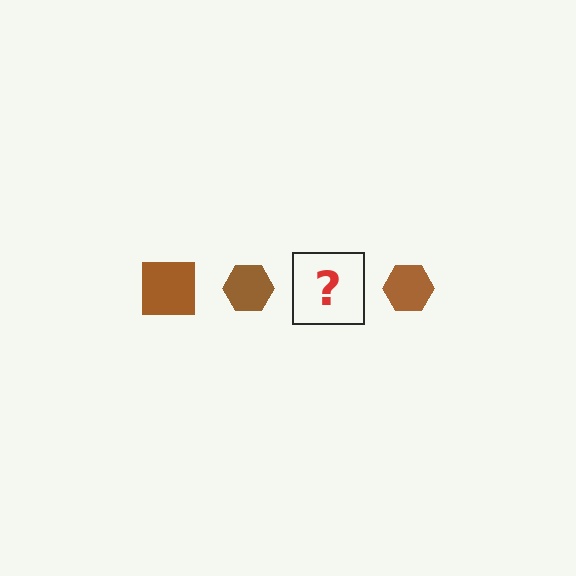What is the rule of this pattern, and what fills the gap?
The rule is that the pattern cycles through square, hexagon shapes in brown. The gap should be filled with a brown square.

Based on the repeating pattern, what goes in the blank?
The blank should be a brown square.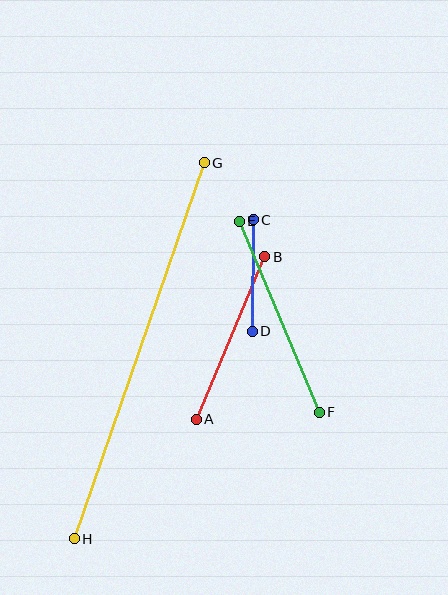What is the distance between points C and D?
The distance is approximately 111 pixels.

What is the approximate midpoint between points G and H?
The midpoint is at approximately (139, 351) pixels.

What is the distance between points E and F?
The distance is approximately 207 pixels.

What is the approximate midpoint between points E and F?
The midpoint is at approximately (279, 317) pixels.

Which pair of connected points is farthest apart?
Points G and H are farthest apart.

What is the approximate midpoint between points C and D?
The midpoint is at approximately (253, 275) pixels.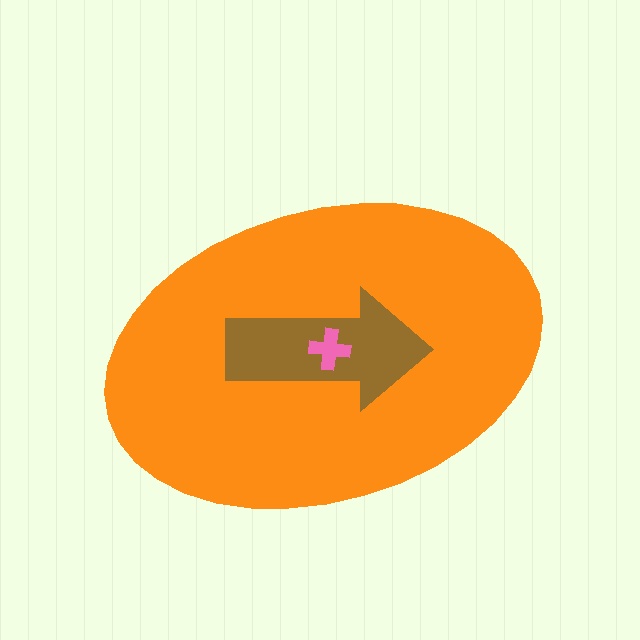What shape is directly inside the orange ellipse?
The brown arrow.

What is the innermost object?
The pink cross.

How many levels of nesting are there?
3.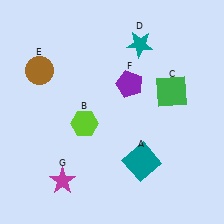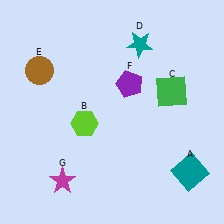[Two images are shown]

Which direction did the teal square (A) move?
The teal square (A) moved right.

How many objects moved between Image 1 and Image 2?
1 object moved between the two images.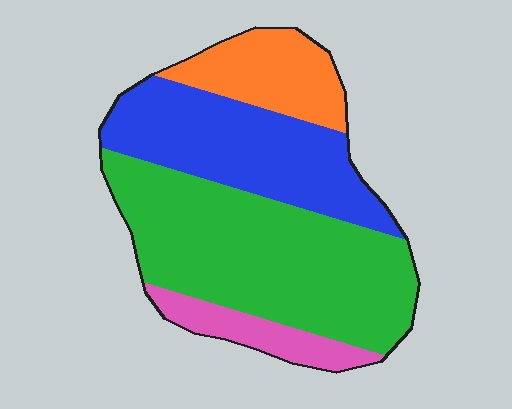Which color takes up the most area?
Green, at roughly 45%.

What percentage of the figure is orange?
Orange takes up less than a sixth of the figure.